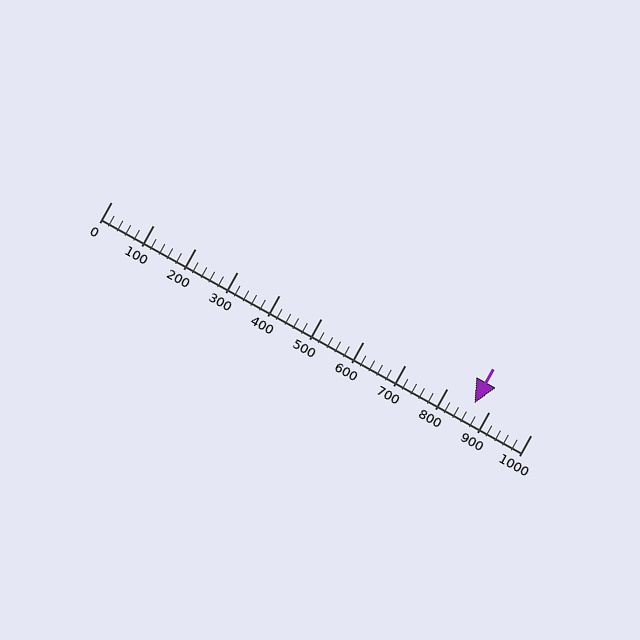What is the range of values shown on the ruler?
The ruler shows values from 0 to 1000.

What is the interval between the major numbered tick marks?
The major tick marks are spaced 100 units apart.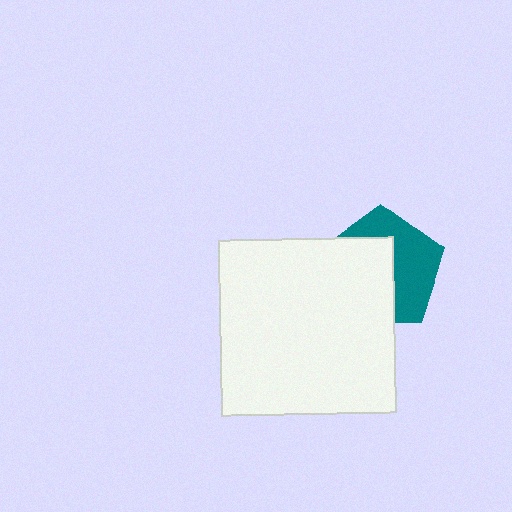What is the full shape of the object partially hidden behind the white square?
The partially hidden object is a teal pentagon.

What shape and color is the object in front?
The object in front is a white square.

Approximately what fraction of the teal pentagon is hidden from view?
Roughly 52% of the teal pentagon is hidden behind the white square.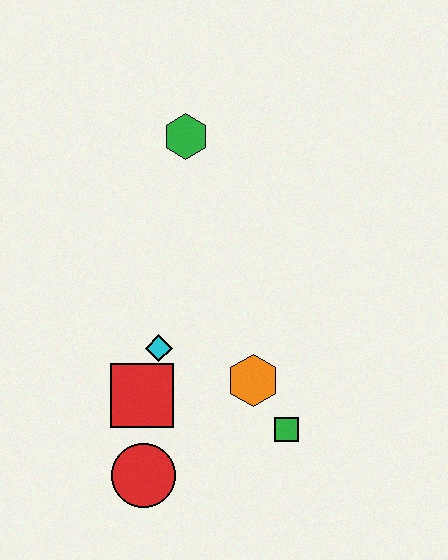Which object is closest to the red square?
The cyan diamond is closest to the red square.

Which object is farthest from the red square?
The green hexagon is farthest from the red square.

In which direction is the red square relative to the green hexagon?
The red square is below the green hexagon.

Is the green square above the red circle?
Yes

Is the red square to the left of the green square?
Yes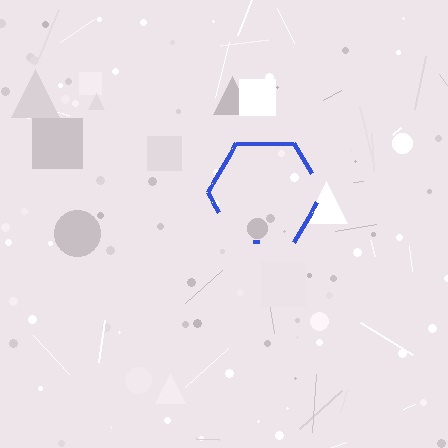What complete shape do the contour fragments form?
The contour fragments form a hexagon.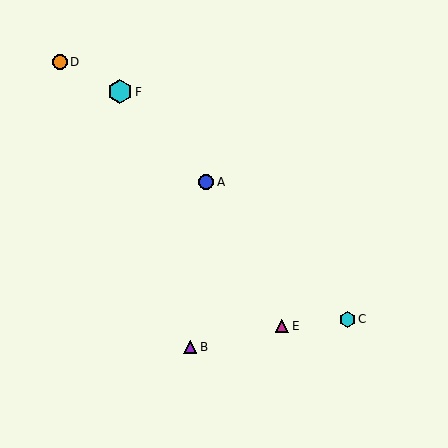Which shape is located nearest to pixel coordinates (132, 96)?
The cyan hexagon (labeled F) at (120, 92) is nearest to that location.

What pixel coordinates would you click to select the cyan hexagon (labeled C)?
Click at (347, 319) to select the cyan hexagon C.